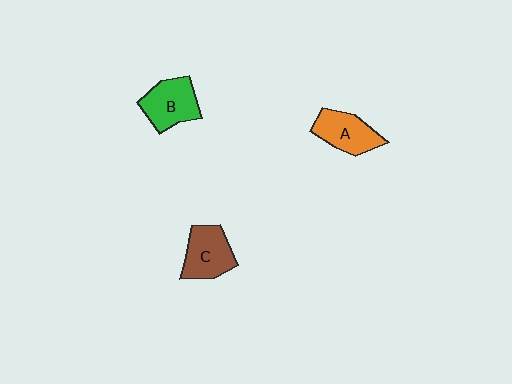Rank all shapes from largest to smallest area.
From largest to smallest: B (green), C (brown), A (orange).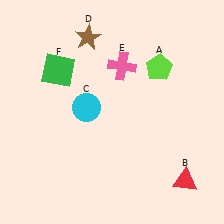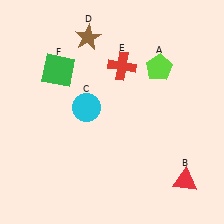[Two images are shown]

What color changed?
The cross (E) changed from pink in Image 1 to red in Image 2.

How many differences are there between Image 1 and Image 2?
There is 1 difference between the two images.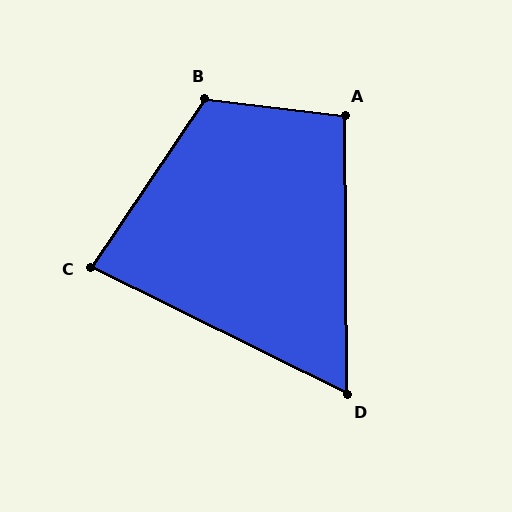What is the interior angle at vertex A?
Approximately 98 degrees (obtuse).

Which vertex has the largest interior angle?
B, at approximately 117 degrees.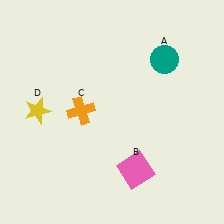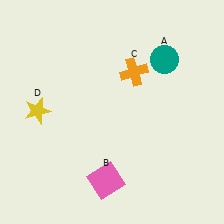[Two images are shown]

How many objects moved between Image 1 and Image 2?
2 objects moved between the two images.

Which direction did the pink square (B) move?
The pink square (B) moved left.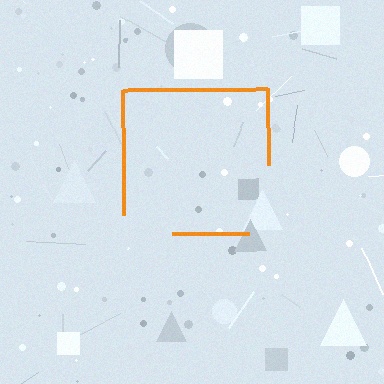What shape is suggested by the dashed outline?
The dashed outline suggests a square.